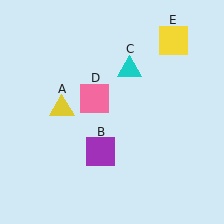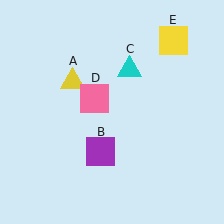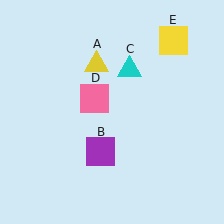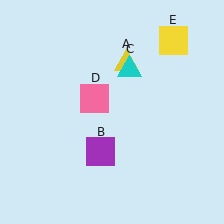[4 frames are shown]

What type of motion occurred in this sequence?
The yellow triangle (object A) rotated clockwise around the center of the scene.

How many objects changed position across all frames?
1 object changed position: yellow triangle (object A).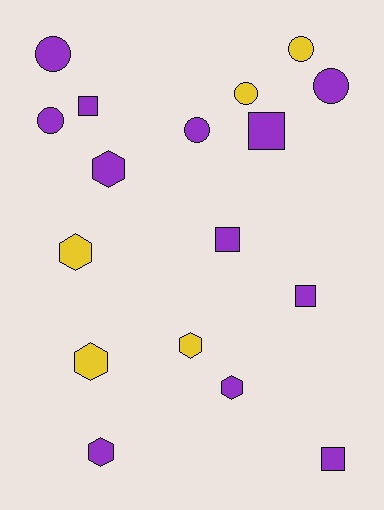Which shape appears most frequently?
Hexagon, with 6 objects.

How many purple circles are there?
There are 4 purple circles.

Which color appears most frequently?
Purple, with 12 objects.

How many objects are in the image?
There are 17 objects.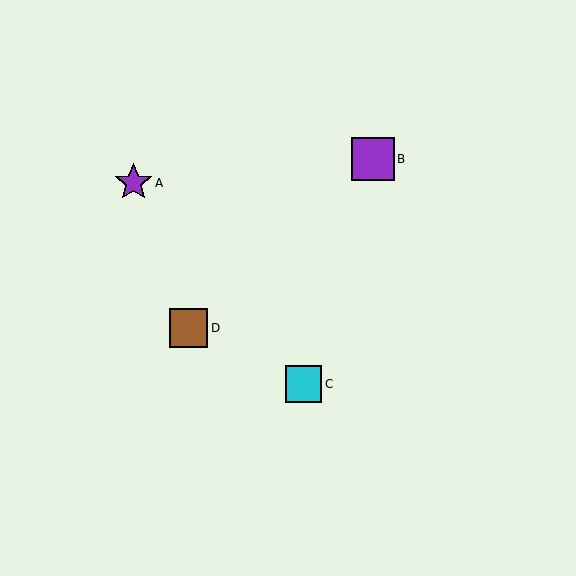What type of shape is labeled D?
Shape D is a brown square.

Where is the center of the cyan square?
The center of the cyan square is at (303, 384).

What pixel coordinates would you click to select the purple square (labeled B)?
Click at (373, 159) to select the purple square B.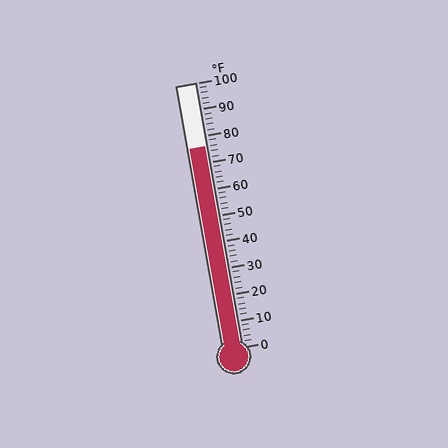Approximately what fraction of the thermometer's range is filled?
The thermometer is filled to approximately 75% of its range.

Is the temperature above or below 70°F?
The temperature is above 70°F.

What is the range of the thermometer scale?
The thermometer scale ranges from 0°F to 100°F.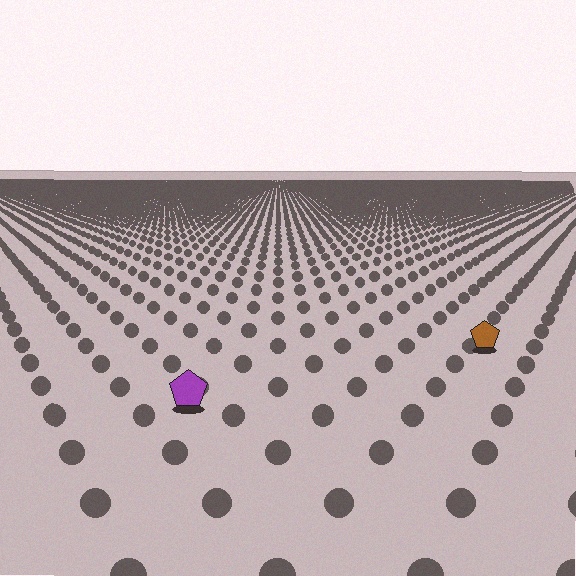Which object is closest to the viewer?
The purple pentagon is closest. The texture marks near it are larger and more spread out.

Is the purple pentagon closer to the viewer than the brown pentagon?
Yes. The purple pentagon is closer — you can tell from the texture gradient: the ground texture is coarser near it.